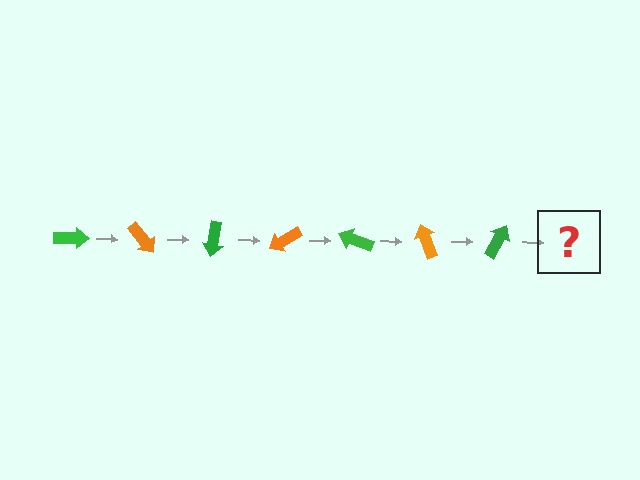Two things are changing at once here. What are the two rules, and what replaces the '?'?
The two rules are that it rotates 50 degrees each step and the color cycles through green and orange. The '?' should be an orange arrow, rotated 350 degrees from the start.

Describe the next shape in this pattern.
It should be an orange arrow, rotated 350 degrees from the start.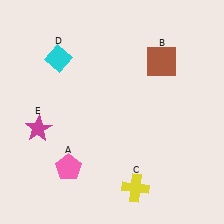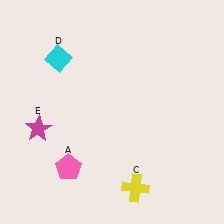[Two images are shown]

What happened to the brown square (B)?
The brown square (B) was removed in Image 2. It was in the top-right area of Image 1.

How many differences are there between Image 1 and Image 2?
There is 1 difference between the two images.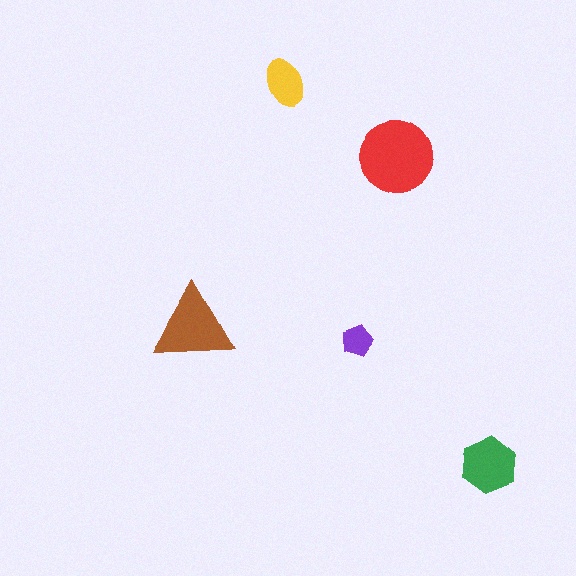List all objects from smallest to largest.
The purple pentagon, the yellow ellipse, the green hexagon, the brown triangle, the red circle.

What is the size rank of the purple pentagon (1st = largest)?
5th.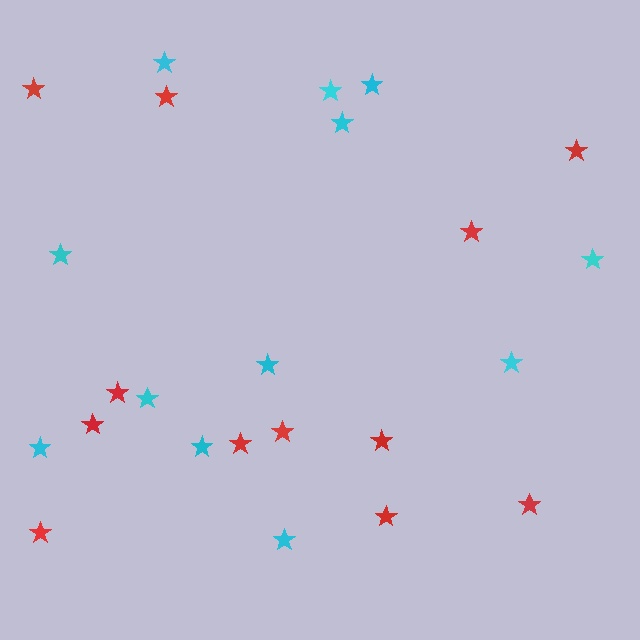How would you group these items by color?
There are 2 groups: one group of red stars (12) and one group of cyan stars (12).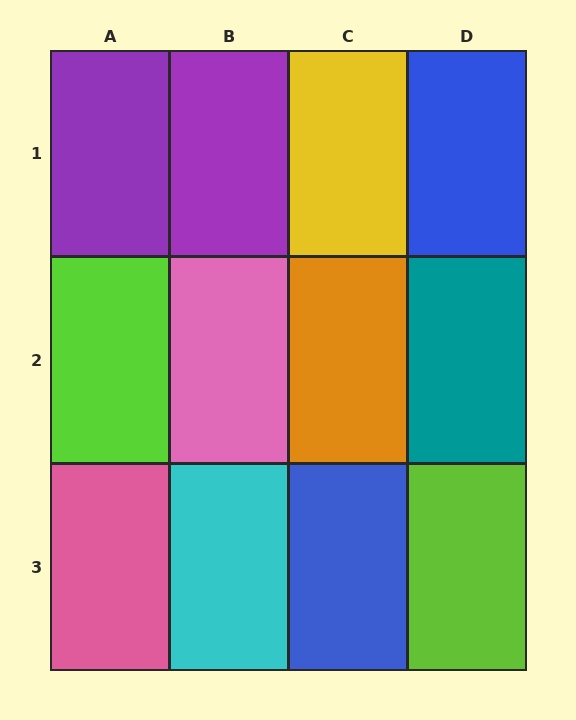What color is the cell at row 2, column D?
Teal.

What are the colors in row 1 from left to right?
Purple, purple, yellow, blue.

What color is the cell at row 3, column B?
Cyan.